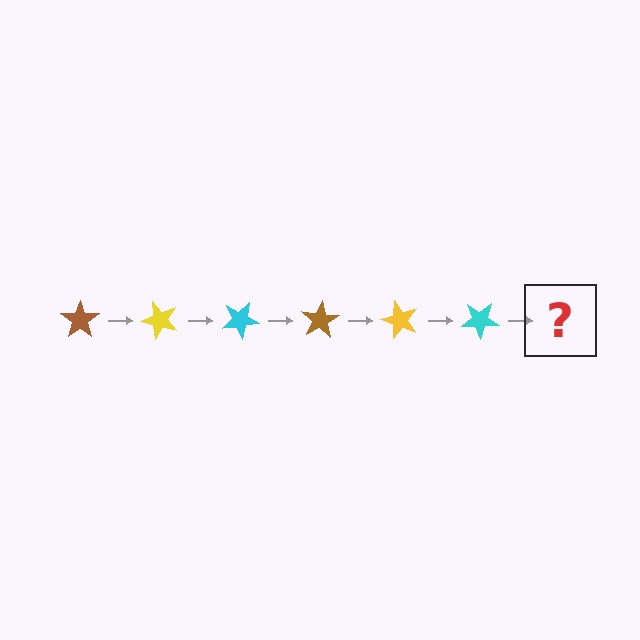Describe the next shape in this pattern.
It should be a brown star, rotated 300 degrees from the start.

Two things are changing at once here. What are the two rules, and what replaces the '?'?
The two rules are that it rotates 50 degrees each step and the color cycles through brown, yellow, and cyan. The '?' should be a brown star, rotated 300 degrees from the start.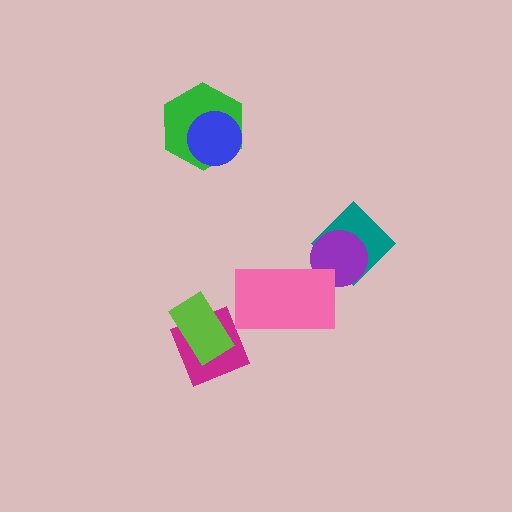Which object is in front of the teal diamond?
The purple circle is in front of the teal diamond.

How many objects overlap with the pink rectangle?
1 object overlaps with the pink rectangle.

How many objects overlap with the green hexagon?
1 object overlaps with the green hexagon.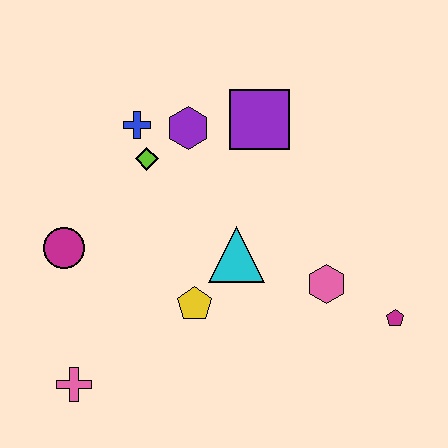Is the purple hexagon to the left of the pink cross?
No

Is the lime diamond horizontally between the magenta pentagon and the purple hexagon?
No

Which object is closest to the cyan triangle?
The yellow pentagon is closest to the cyan triangle.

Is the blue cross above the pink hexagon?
Yes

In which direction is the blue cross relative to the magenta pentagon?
The blue cross is to the left of the magenta pentagon.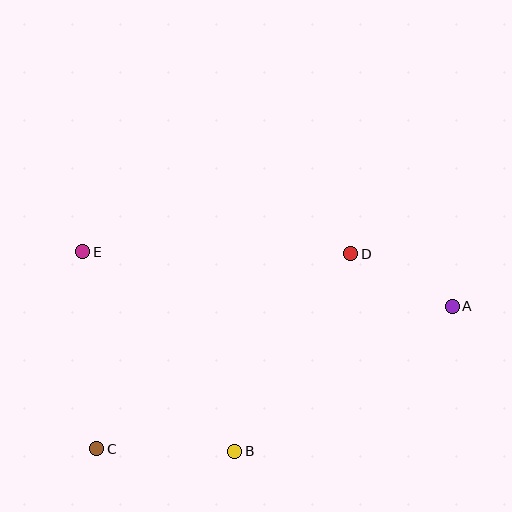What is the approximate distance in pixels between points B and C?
The distance between B and C is approximately 138 pixels.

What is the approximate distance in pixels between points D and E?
The distance between D and E is approximately 268 pixels.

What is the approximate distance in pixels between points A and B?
The distance between A and B is approximately 262 pixels.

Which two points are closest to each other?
Points A and D are closest to each other.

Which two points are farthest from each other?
Points A and C are farthest from each other.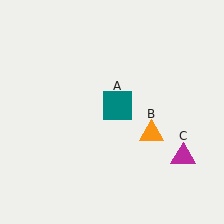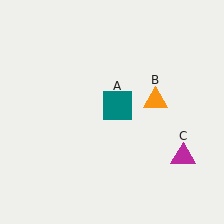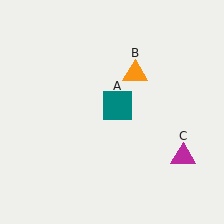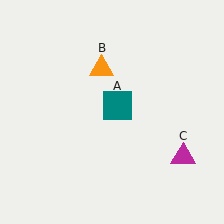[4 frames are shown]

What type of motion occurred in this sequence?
The orange triangle (object B) rotated counterclockwise around the center of the scene.